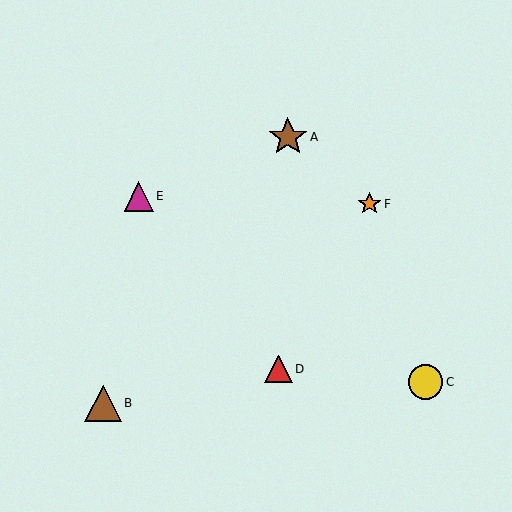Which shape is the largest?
The brown star (labeled A) is the largest.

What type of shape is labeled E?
Shape E is a magenta triangle.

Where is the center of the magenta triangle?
The center of the magenta triangle is at (139, 196).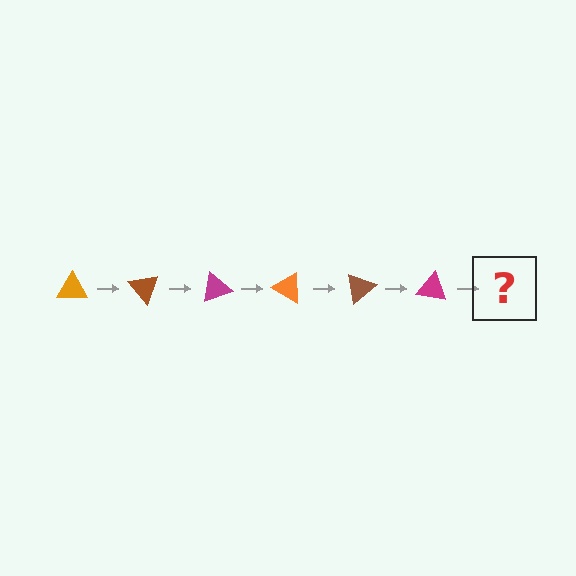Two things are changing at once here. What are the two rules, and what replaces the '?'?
The two rules are that it rotates 50 degrees each step and the color cycles through orange, brown, and magenta. The '?' should be an orange triangle, rotated 300 degrees from the start.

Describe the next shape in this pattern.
It should be an orange triangle, rotated 300 degrees from the start.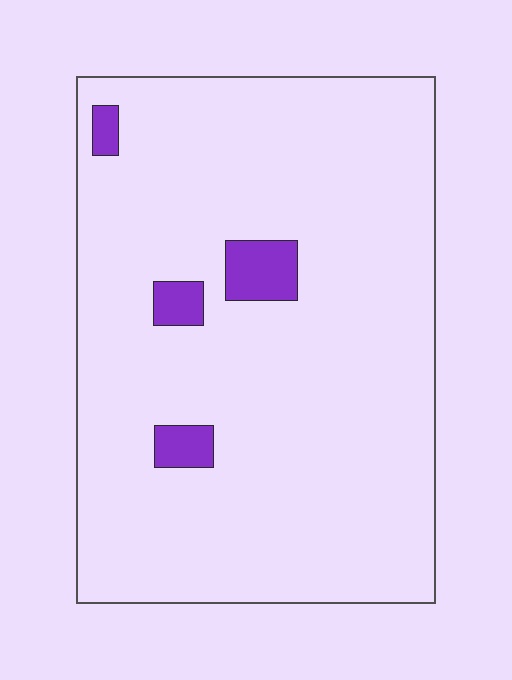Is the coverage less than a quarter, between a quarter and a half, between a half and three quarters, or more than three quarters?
Less than a quarter.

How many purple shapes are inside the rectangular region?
4.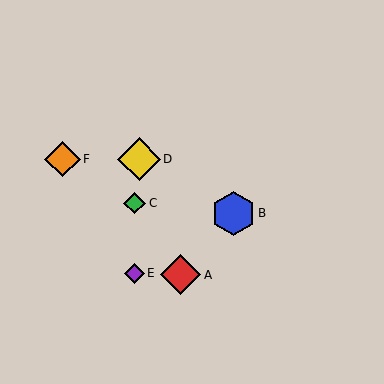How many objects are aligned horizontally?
2 objects (D, F) are aligned horizontally.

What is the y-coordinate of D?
Object D is at y≈159.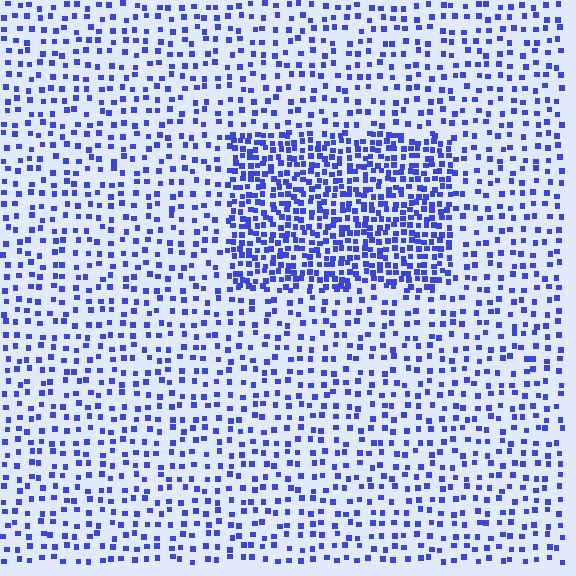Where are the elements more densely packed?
The elements are more densely packed inside the rectangle boundary.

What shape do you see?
I see a rectangle.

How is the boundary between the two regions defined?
The boundary is defined by a change in element density (approximately 2.4x ratio). All elements are the same color, size, and shape.